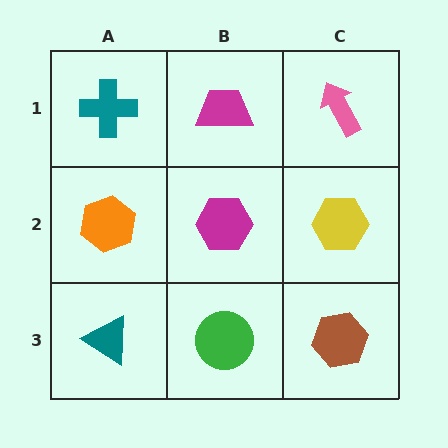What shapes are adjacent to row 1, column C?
A yellow hexagon (row 2, column C), a magenta trapezoid (row 1, column B).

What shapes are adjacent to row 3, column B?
A magenta hexagon (row 2, column B), a teal triangle (row 3, column A), a brown hexagon (row 3, column C).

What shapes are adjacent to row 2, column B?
A magenta trapezoid (row 1, column B), a green circle (row 3, column B), an orange hexagon (row 2, column A), a yellow hexagon (row 2, column C).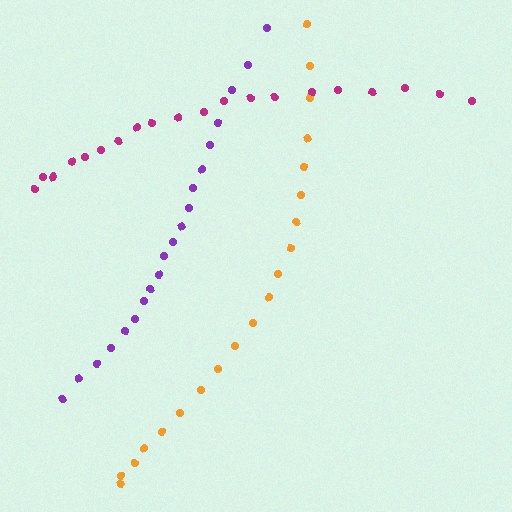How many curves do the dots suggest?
There are 3 distinct paths.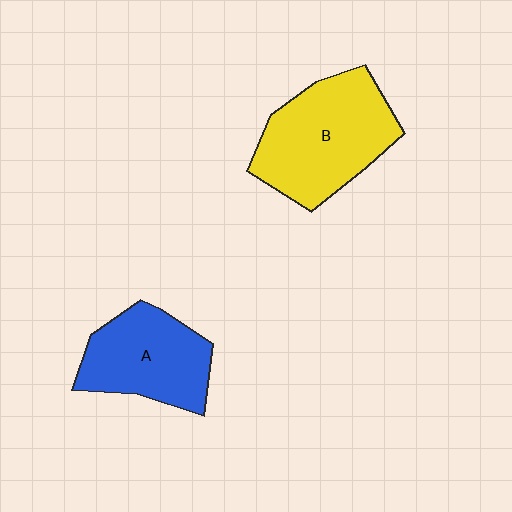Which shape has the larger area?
Shape B (yellow).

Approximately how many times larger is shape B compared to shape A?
Approximately 1.3 times.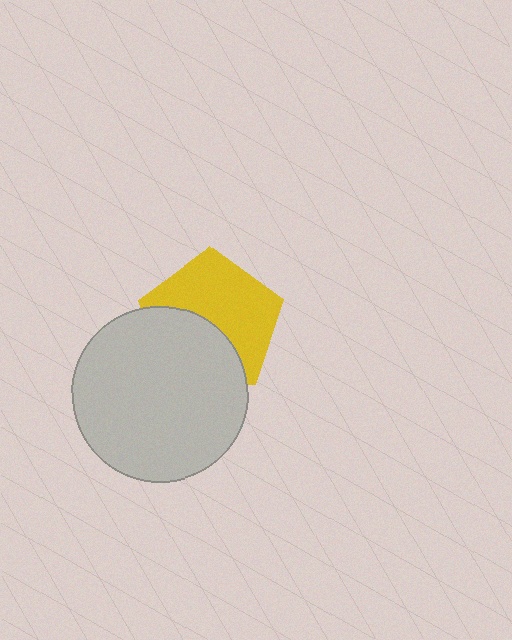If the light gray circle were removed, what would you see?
You would see the complete yellow pentagon.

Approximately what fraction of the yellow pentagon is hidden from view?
Roughly 43% of the yellow pentagon is hidden behind the light gray circle.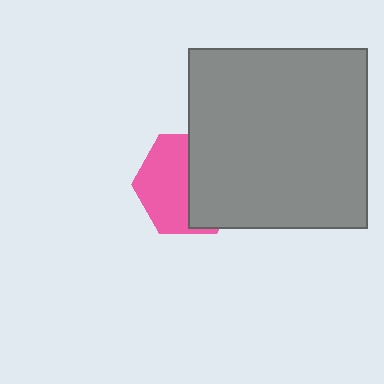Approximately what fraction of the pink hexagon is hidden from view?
Roughly 49% of the pink hexagon is hidden behind the gray square.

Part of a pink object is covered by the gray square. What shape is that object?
It is a hexagon.